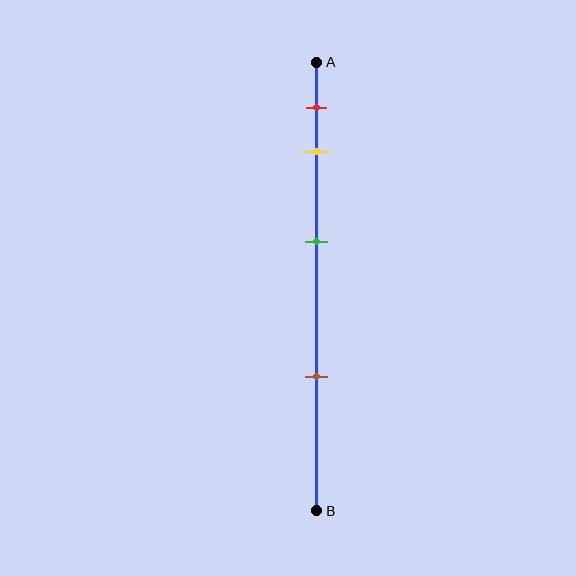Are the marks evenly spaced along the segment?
No, the marks are not evenly spaced.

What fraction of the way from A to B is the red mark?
The red mark is approximately 10% (0.1) of the way from A to B.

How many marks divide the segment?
There are 4 marks dividing the segment.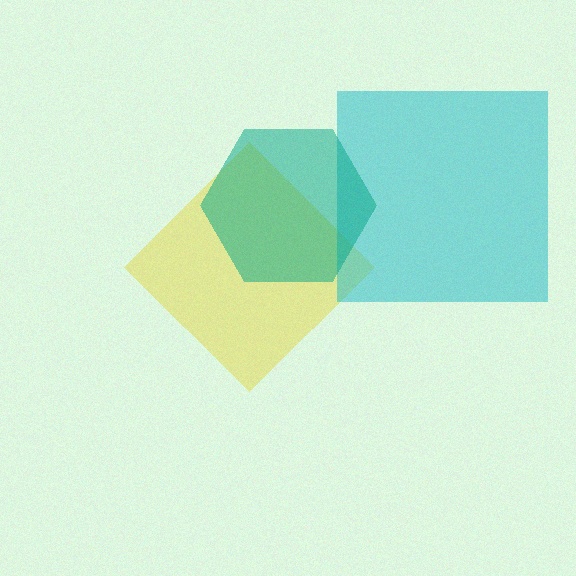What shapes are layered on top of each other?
The layered shapes are: a yellow diamond, a cyan square, a teal hexagon.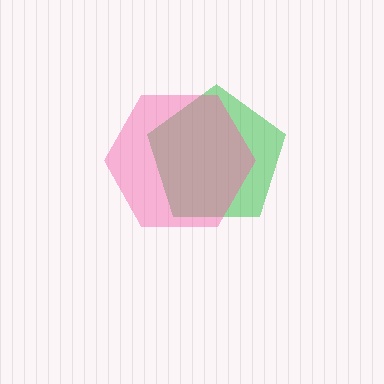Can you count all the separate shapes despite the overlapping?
Yes, there are 2 separate shapes.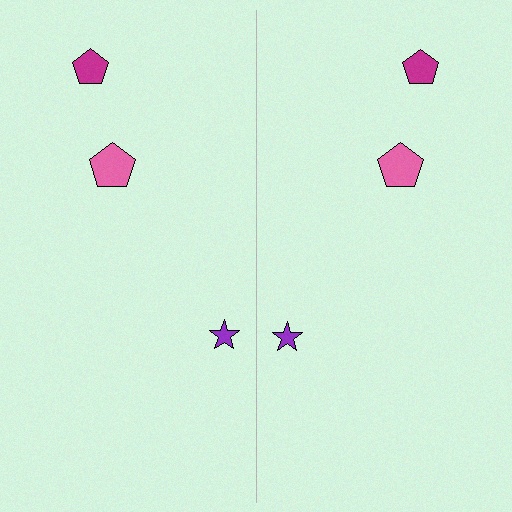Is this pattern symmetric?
Yes, this pattern has bilateral (reflection) symmetry.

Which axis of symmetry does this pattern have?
The pattern has a vertical axis of symmetry running through the center of the image.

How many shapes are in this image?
There are 6 shapes in this image.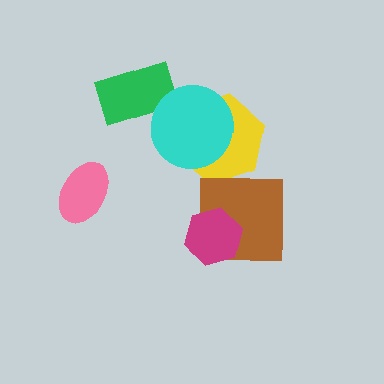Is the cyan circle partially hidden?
No, no other shape covers it.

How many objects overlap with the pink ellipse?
0 objects overlap with the pink ellipse.